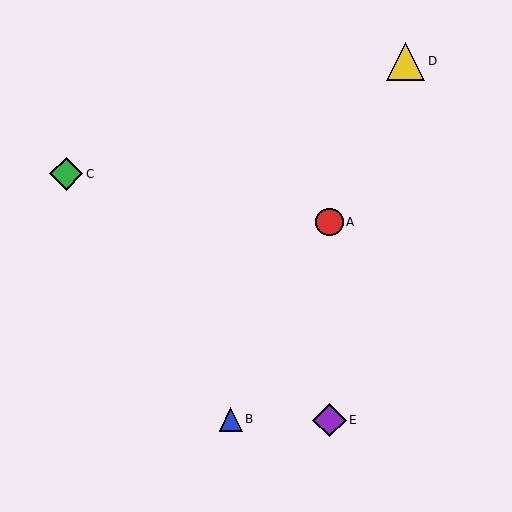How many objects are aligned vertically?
2 objects (A, E) are aligned vertically.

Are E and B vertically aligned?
No, E is at x≈330 and B is at x≈231.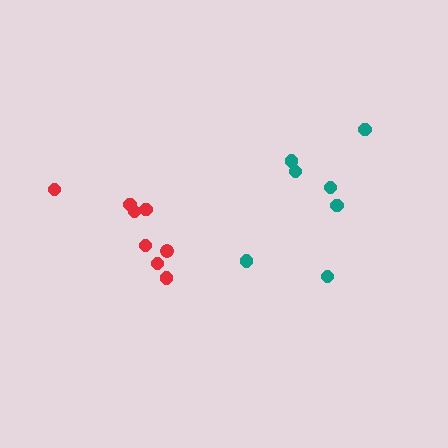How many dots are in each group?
Group 1: 7 dots, Group 2: 8 dots (15 total).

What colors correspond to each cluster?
The clusters are colored: teal, red.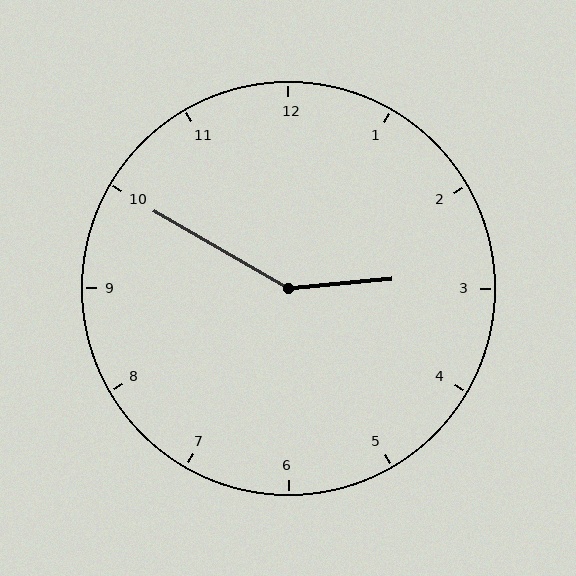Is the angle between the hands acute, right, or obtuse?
It is obtuse.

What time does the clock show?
2:50.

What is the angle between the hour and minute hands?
Approximately 145 degrees.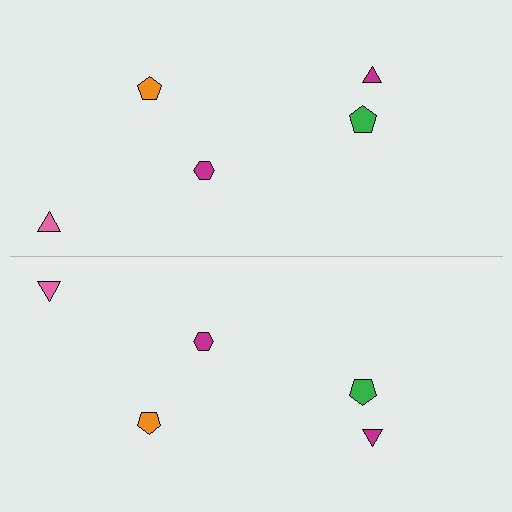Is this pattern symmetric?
Yes, this pattern has bilateral (reflection) symmetry.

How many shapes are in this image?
There are 10 shapes in this image.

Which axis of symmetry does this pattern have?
The pattern has a horizontal axis of symmetry running through the center of the image.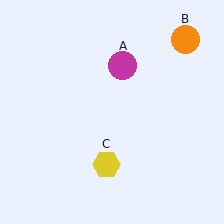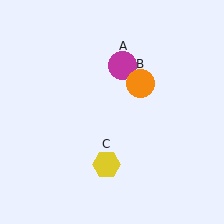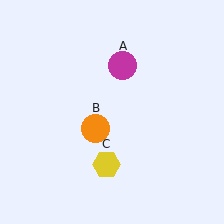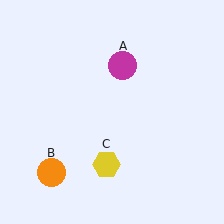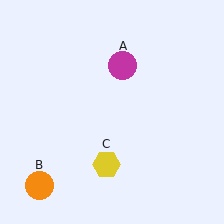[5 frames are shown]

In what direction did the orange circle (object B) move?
The orange circle (object B) moved down and to the left.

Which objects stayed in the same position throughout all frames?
Magenta circle (object A) and yellow hexagon (object C) remained stationary.